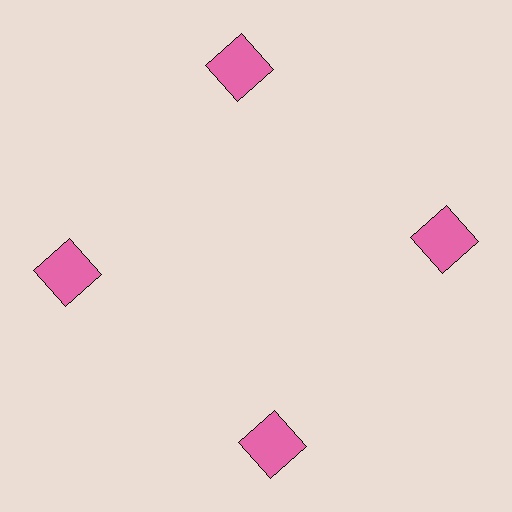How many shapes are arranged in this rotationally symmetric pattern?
There are 4 shapes, arranged in 4 groups of 1.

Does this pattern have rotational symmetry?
Yes, this pattern has 4-fold rotational symmetry. It looks the same after rotating 90 degrees around the center.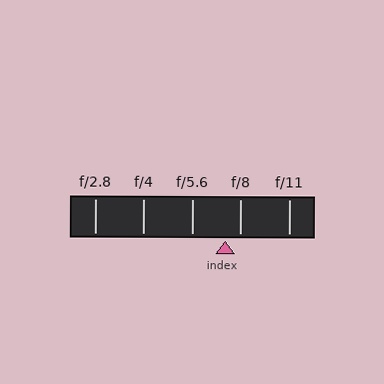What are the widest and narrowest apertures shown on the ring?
The widest aperture shown is f/2.8 and the narrowest is f/11.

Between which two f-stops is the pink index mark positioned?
The index mark is between f/5.6 and f/8.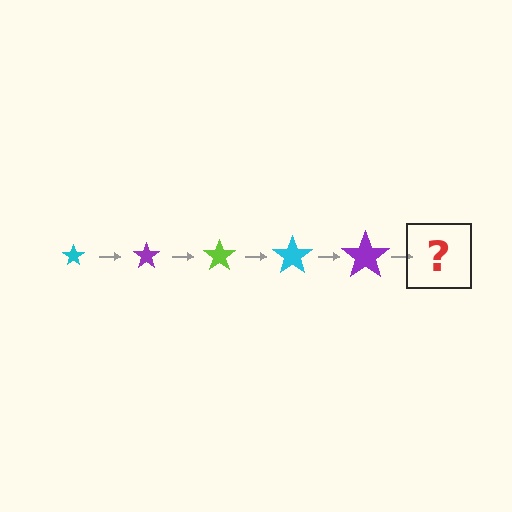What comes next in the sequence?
The next element should be a lime star, larger than the previous one.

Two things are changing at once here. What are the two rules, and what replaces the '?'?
The two rules are that the star grows larger each step and the color cycles through cyan, purple, and lime. The '?' should be a lime star, larger than the previous one.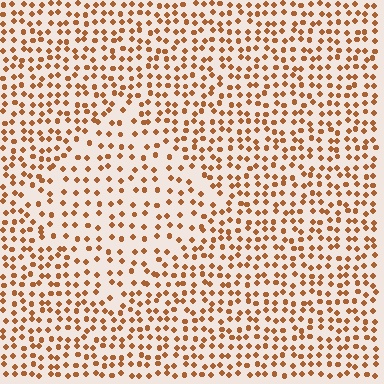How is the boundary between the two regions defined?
The boundary is defined by a change in element density (approximately 1.7x ratio). All elements are the same color, size, and shape.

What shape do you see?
I see a diamond.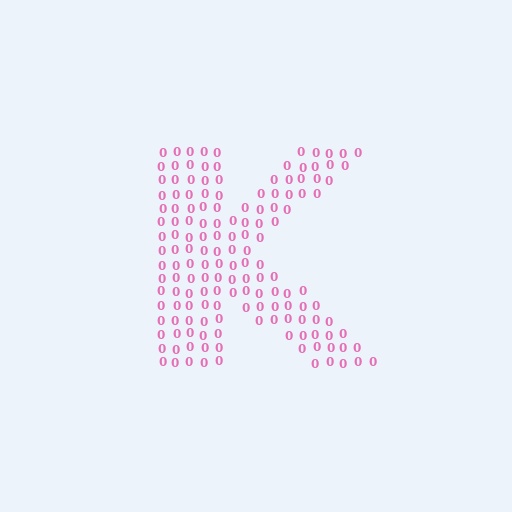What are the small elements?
The small elements are digit 0's.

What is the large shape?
The large shape is the letter K.